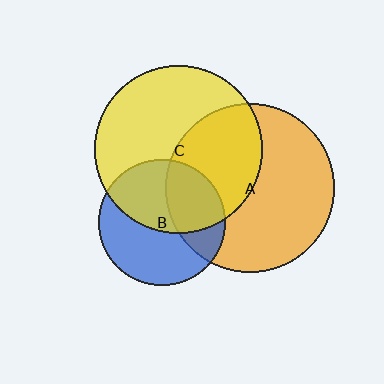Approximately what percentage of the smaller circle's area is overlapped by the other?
Approximately 50%.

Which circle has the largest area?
Circle A (orange).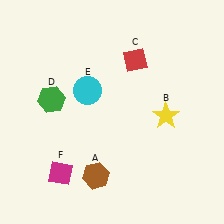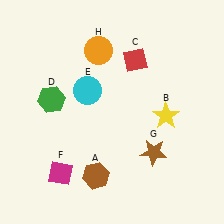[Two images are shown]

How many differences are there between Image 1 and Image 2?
There are 2 differences between the two images.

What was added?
A brown star (G), an orange circle (H) were added in Image 2.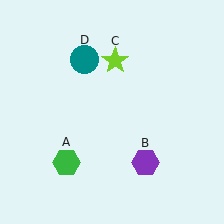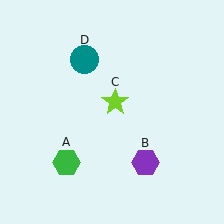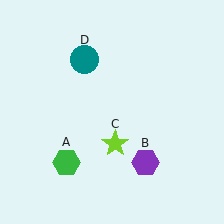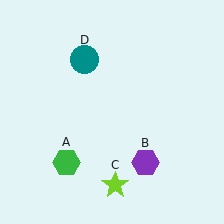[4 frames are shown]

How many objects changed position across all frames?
1 object changed position: lime star (object C).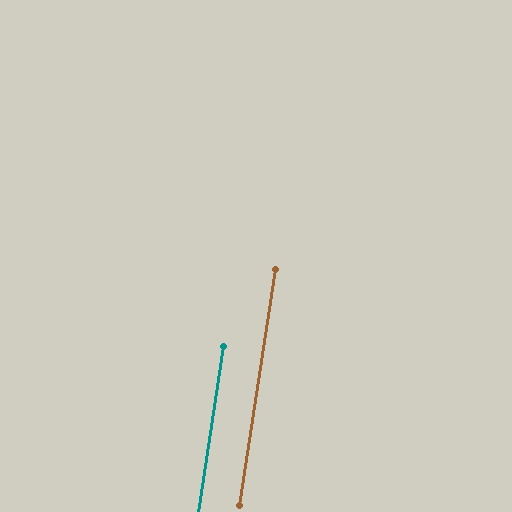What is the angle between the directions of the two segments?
Approximately 1 degree.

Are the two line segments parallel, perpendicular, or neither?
Parallel — their directions differ by only 0.5°.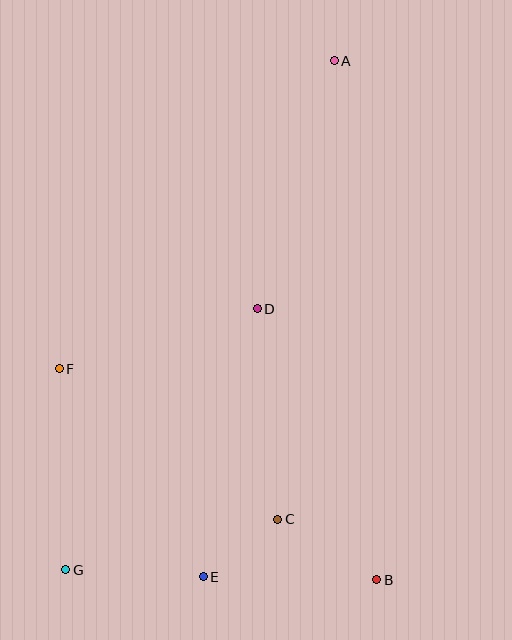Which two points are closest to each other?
Points C and E are closest to each other.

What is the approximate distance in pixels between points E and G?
The distance between E and G is approximately 137 pixels.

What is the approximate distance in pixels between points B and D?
The distance between B and D is approximately 296 pixels.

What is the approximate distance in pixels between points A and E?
The distance between A and E is approximately 533 pixels.